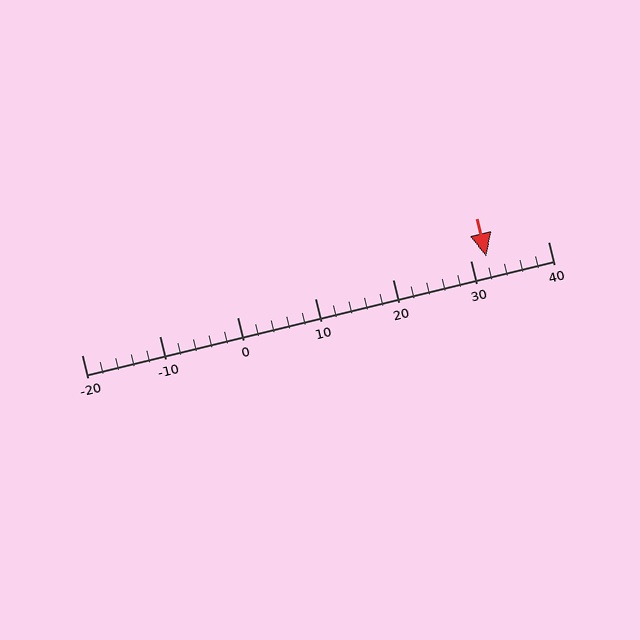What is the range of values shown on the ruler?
The ruler shows values from -20 to 40.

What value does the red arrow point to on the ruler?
The red arrow points to approximately 32.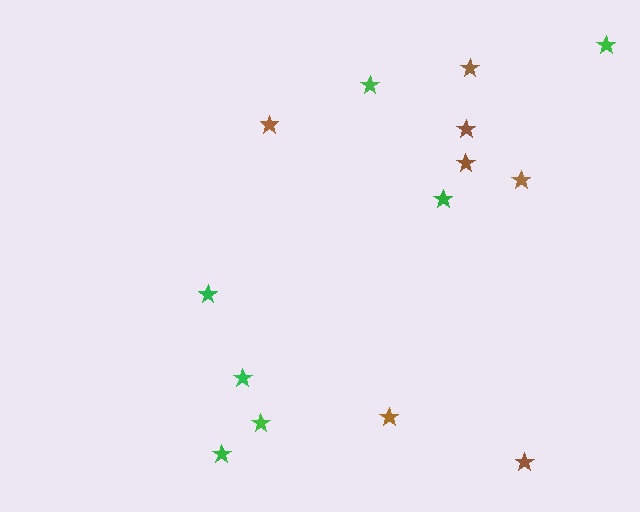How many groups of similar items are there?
There are 2 groups: one group of brown stars (7) and one group of green stars (7).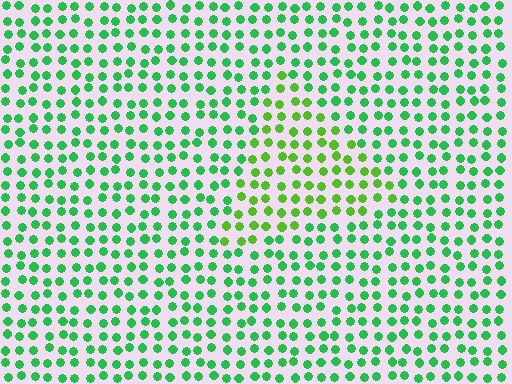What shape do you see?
I see a triangle.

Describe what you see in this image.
The image is filled with small green elements in a uniform arrangement. A triangle-shaped region is visible where the elements are tinted to a slightly different hue, forming a subtle color boundary.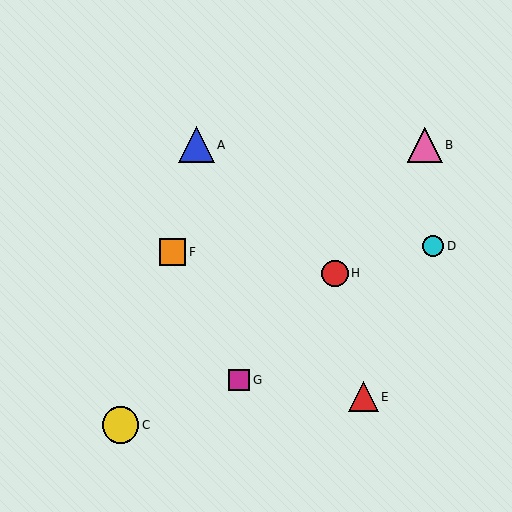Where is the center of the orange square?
The center of the orange square is at (173, 252).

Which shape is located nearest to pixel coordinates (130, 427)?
The yellow circle (labeled C) at (121, 425) is nearest to that location.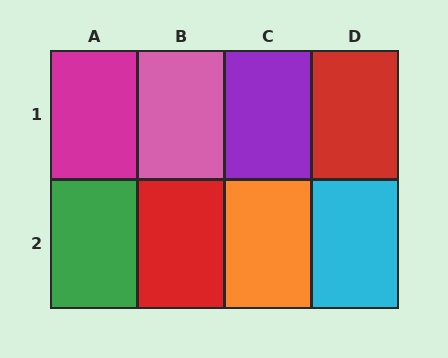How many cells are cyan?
1 cell is cyan.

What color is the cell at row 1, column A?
Magenta.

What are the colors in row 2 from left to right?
Green, red, orange, cyan.